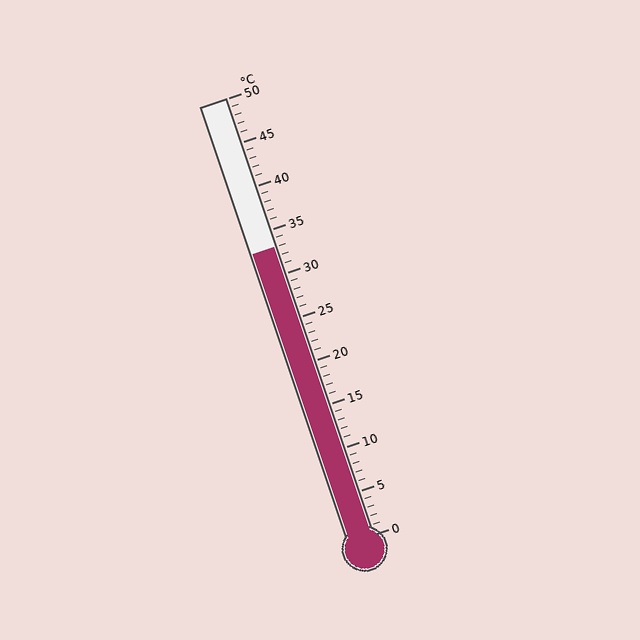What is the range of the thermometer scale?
The thermometer scale ranges from 0°C to 50°C.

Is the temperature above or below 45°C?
The temperature is below 45°C.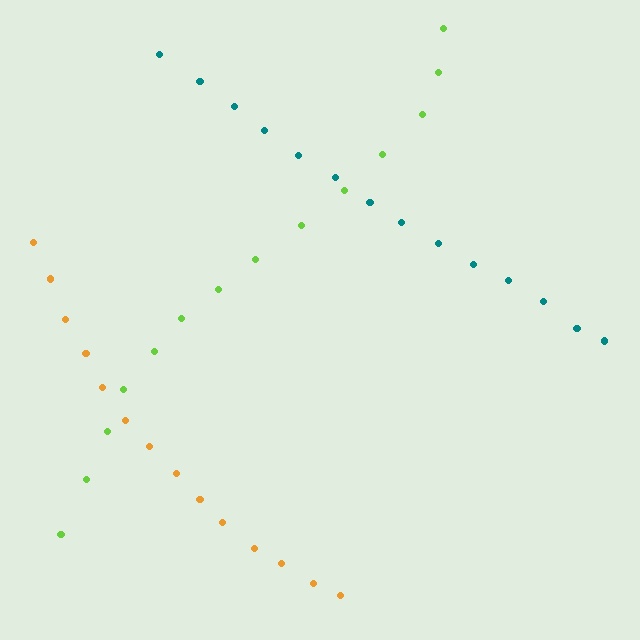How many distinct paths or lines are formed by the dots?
There are 3 distinct paths.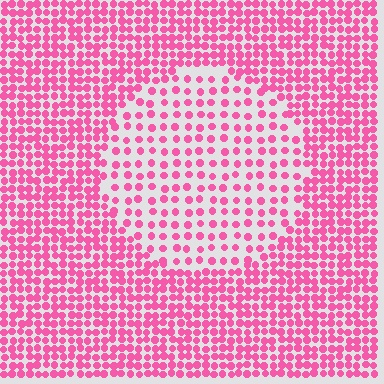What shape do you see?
I see a circle.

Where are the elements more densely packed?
The elements are more densely packed outside the circle boundary.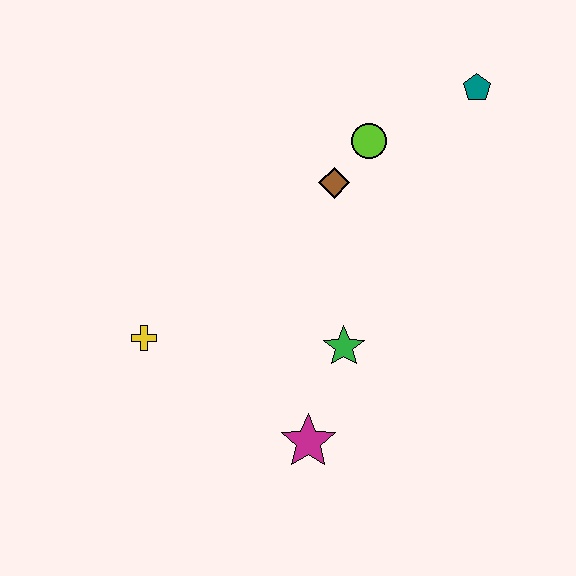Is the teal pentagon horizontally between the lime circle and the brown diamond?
No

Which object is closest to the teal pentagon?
The lime circle is closest to the teal pentagon.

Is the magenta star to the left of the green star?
Yes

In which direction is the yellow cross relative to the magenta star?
The yellow cross is to the left of the magenta star.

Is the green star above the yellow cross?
No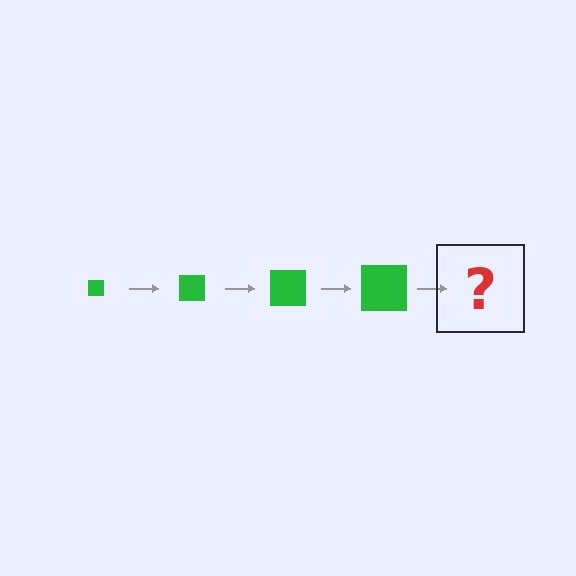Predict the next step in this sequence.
The next step is a green square, larger than the previous one.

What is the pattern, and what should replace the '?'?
The pattern is that the square gets progressively larger each step. The '?' should be a green square, larger than the previous one.